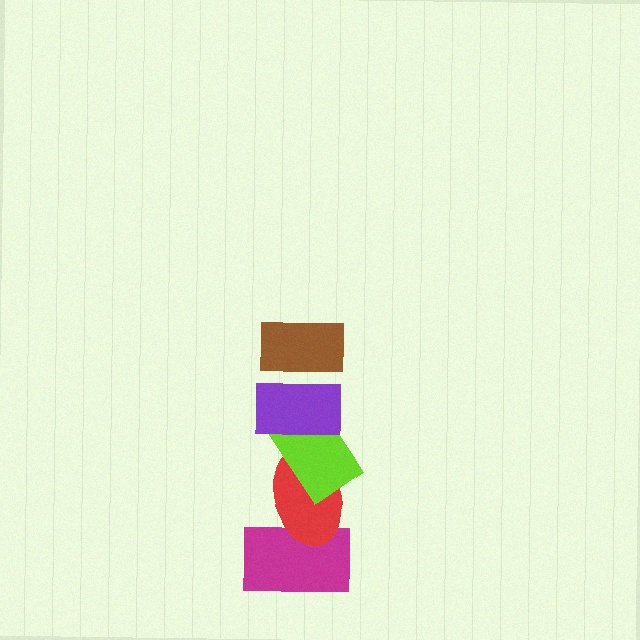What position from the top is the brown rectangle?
The brown rectangle is 1st from the top.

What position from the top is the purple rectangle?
The purple rectangle is 2nd from the top.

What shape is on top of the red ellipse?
The lime rectangle is on top of the red ellipse.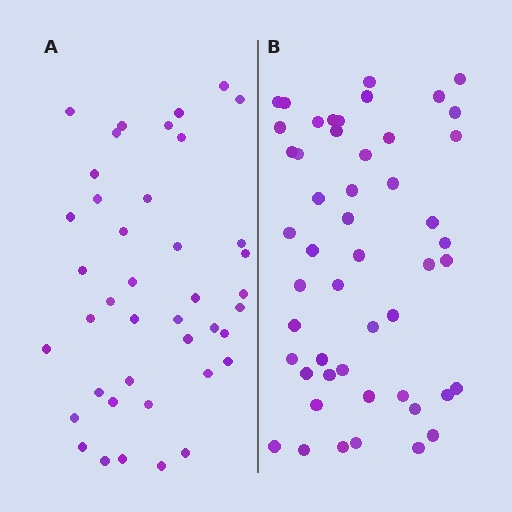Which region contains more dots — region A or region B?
Region B (the right region) has more dots.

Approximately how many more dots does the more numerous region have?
Region B has roughly 8 or so more dots than region A.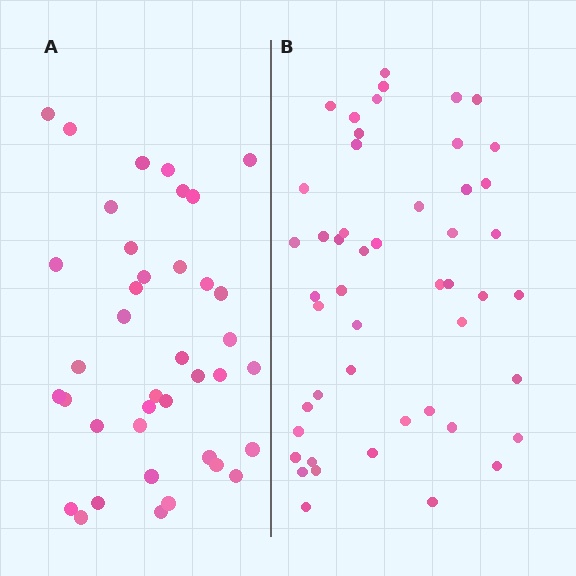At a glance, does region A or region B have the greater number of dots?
Region B (the right region) has more dots.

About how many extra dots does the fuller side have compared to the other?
Region B has roughly 10 or so more dots than region A.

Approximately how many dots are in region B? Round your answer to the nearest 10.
About 50 dots. (The exact count is 49, which rounds to 50.)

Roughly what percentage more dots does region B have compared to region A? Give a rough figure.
About 25% more.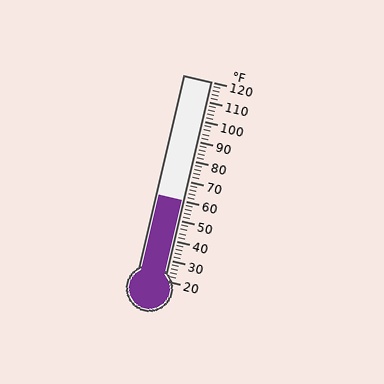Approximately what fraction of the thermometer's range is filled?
The thermometer is filled to approximately 40% of its range.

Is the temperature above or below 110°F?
The temperature is below 110°F.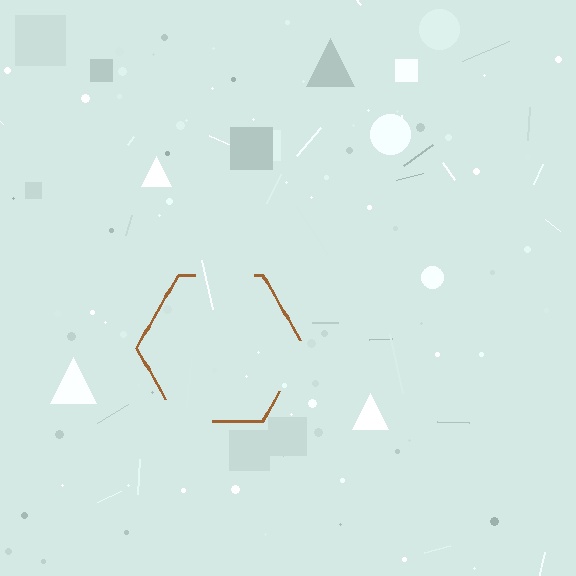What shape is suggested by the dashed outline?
The dashed outline suggests a hexagon.